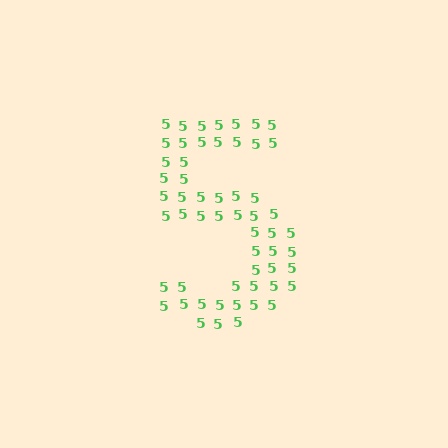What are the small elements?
The small elements are digit 5's.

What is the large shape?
The large shape is the digit 5.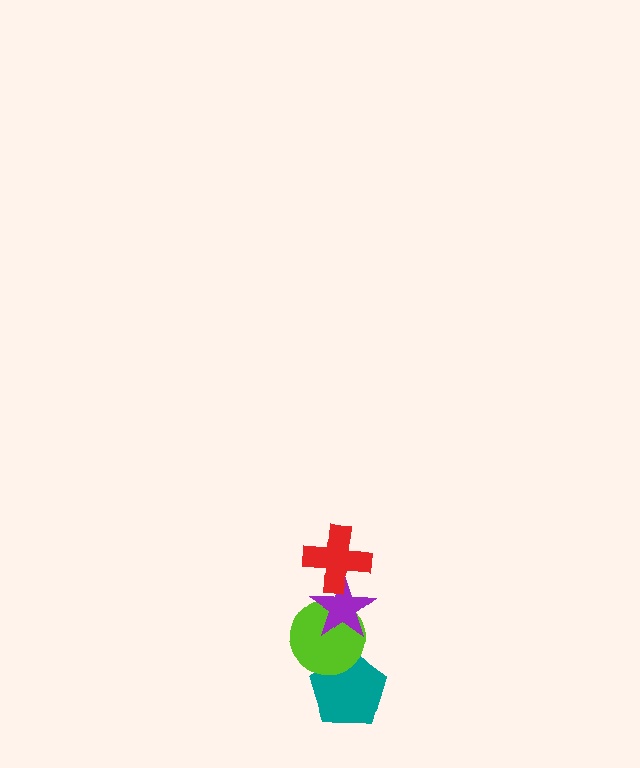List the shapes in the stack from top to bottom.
From top to bottom: the red cross, the purple star, the lime circle, the teal pentagon.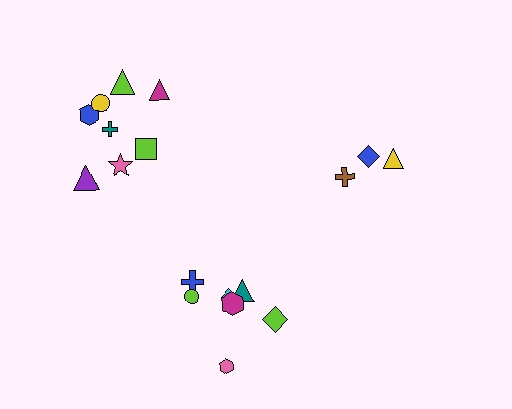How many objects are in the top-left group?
There are 8 objects.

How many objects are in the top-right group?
There are 3 objects.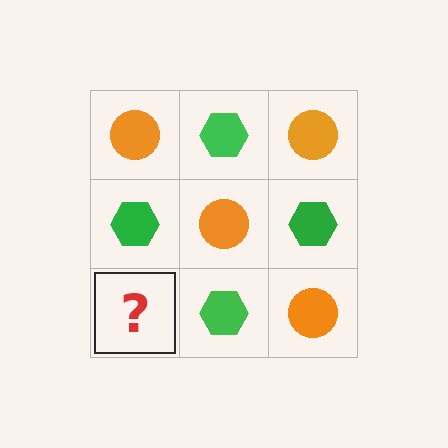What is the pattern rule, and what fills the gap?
The rule is that it alternates orange circle and green hexagon in a checkerboard pattern. The gap should be filled with an orange circle.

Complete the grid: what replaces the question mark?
The question mark should be replaced with an orange circle.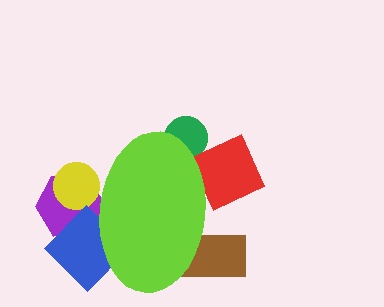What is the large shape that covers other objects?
A lime ellipse.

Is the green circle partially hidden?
Yes, the green circle is partially hidden behind the lime ellipse.